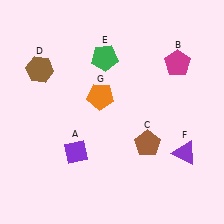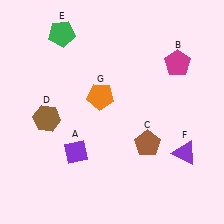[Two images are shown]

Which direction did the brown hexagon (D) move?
The brown hexagon (D) moved down.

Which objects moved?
The objects that moved are: the brown hexagon (D), the green pentagon (E).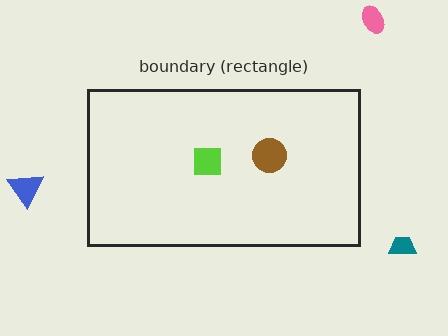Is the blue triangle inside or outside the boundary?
Outside.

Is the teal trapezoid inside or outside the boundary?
Outside.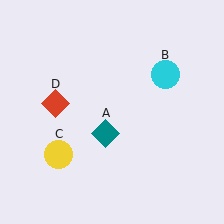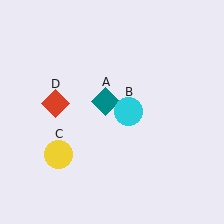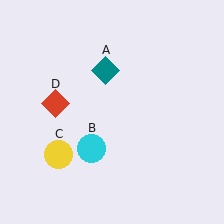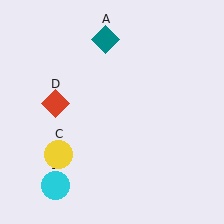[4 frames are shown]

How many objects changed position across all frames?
2 objects changed position: teal diamond (object A), cyan circle (object B).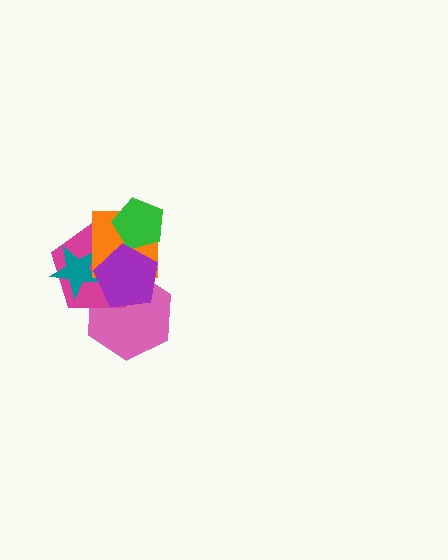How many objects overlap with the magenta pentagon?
5 objects overlap with the magenta pentagon.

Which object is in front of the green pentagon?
The purple pentagon is in front of the green pentagon.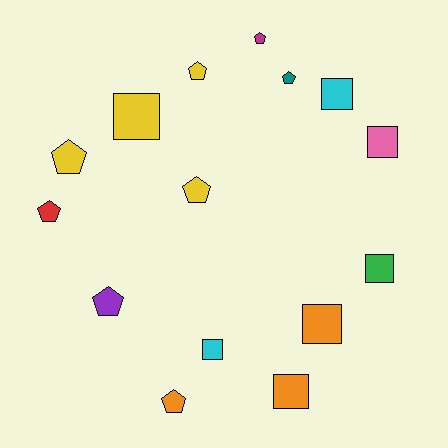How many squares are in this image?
There are 7 squares.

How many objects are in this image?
There are 15 objects.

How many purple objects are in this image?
There is 1 purple object.